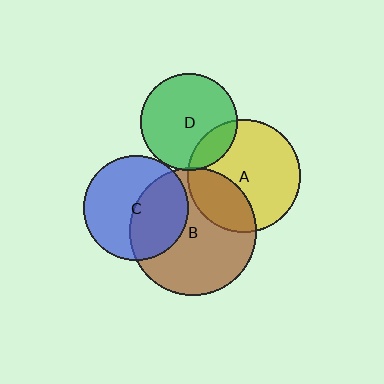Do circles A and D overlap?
Yes.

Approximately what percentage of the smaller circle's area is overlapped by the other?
Approximately 20%.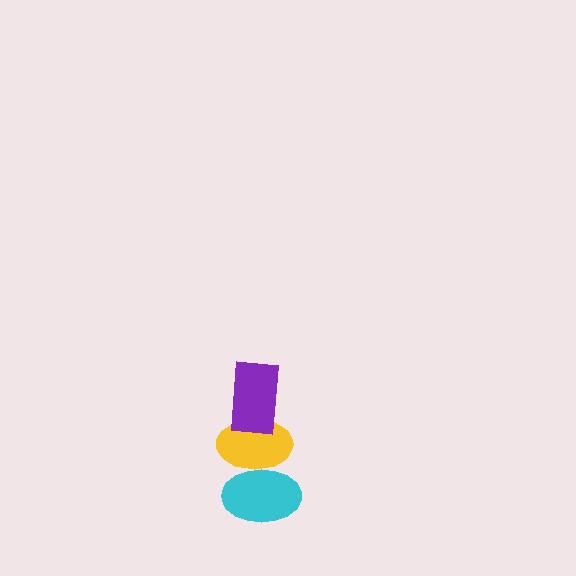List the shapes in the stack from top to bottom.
From top to bottom: the purple rectangle, the yellow ellipse, the cyan ellipse.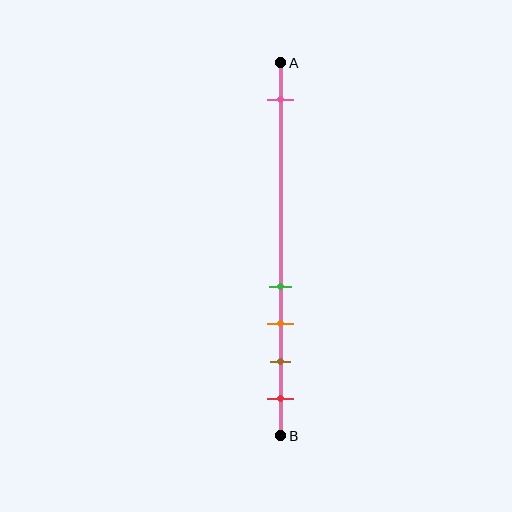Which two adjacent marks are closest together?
The green and orange marks are the closest adjacent pair.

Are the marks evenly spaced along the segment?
No, the marks are not evenly spaced.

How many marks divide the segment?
There are 5 marks dividing the segment.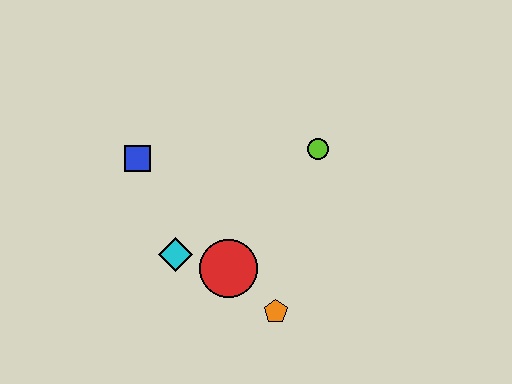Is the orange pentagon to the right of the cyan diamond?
Yes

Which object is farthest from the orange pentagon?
The blue square is farthest from the orange pentagon.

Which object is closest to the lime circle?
The red circle is closest to the lime circle.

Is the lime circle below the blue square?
No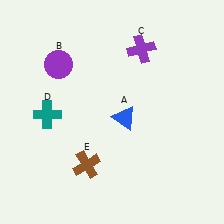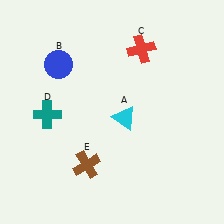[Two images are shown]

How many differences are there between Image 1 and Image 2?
There are 3 differences between the two images.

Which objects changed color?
A changed from blue to cyan. B changed from purple to blue. C changed from purple to red.